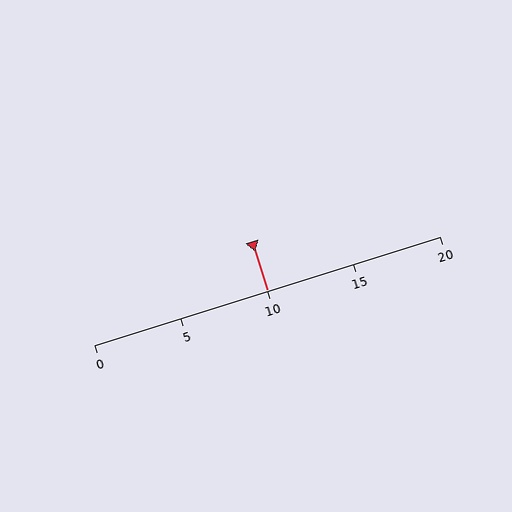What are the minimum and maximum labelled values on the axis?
The axis runs from 0 to 20.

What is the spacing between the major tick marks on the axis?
The major ticks are spaced 5 apart.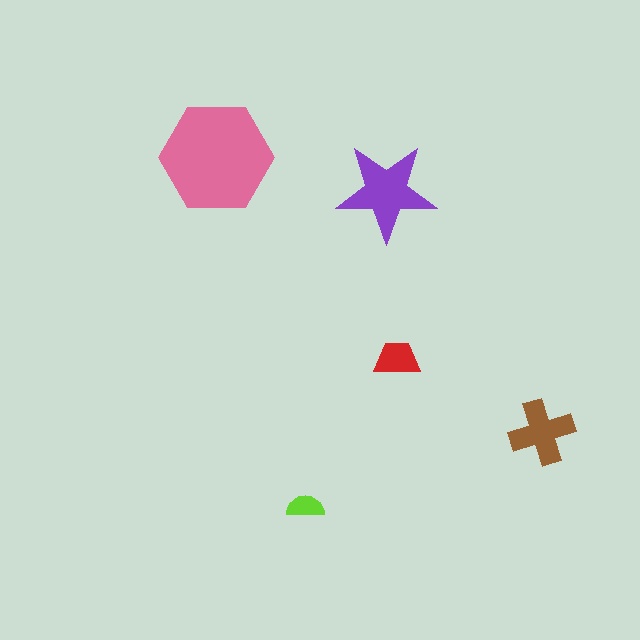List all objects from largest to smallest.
The pink hexagon, the purple star, the brown cross, the red trapezoid, the lime semicircle.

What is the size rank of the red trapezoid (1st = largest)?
4th.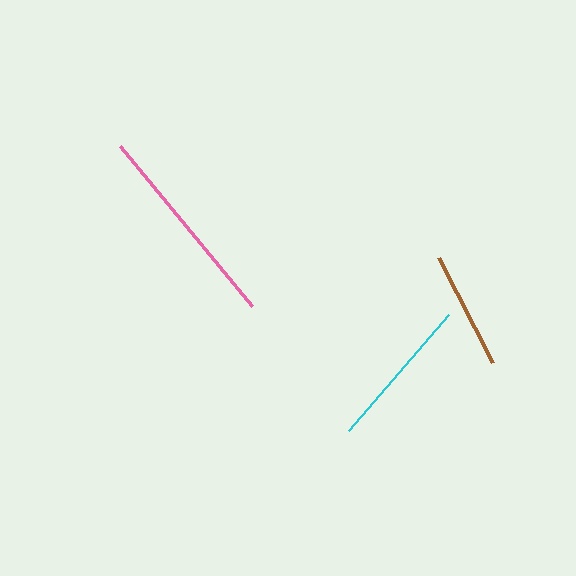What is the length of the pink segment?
The pink segment is approximately 208 pixels long.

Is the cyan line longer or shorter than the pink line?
The pink line is longer than the cyan line.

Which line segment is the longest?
The pink line is the longest at approximately 208 pixels.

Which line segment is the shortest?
The brown line is the shortest at approximately 117 pixels.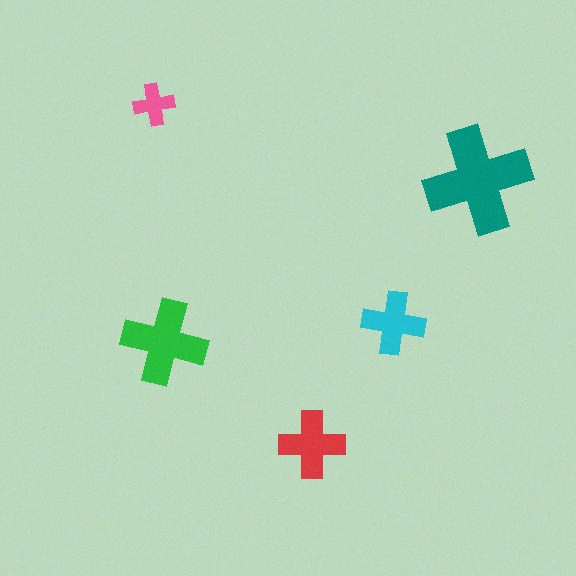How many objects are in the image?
There are 5 objects in the image.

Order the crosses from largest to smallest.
the teal one, the green one, the red one, the cyan one, the pink one.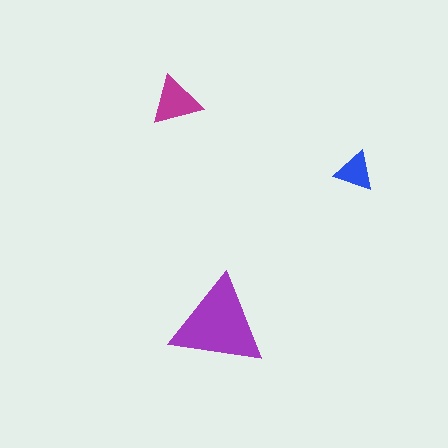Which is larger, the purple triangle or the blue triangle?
The purple one.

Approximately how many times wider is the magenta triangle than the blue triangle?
About 1.5 times wider.